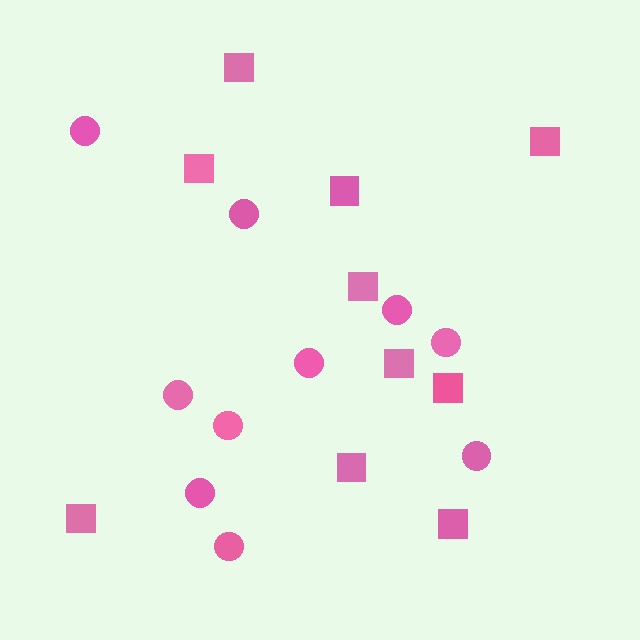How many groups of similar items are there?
There are 2 groups: one group of squares (10) and one group of circles (10).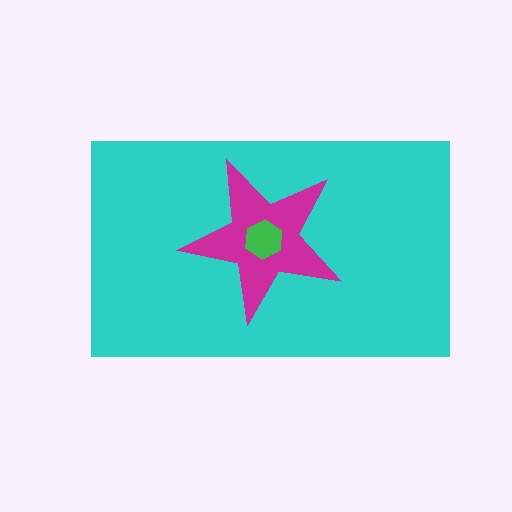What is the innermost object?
The green hexagon.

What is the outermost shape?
The cyan rectangle.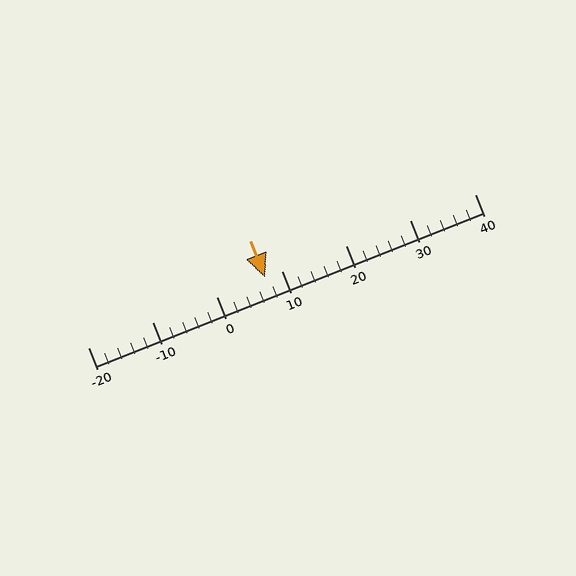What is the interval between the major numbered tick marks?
The major tick marks are spaced 10 units apart.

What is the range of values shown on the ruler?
The ruler shows values from -20 to 40.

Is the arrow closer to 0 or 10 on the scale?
The arrow is closer to 10.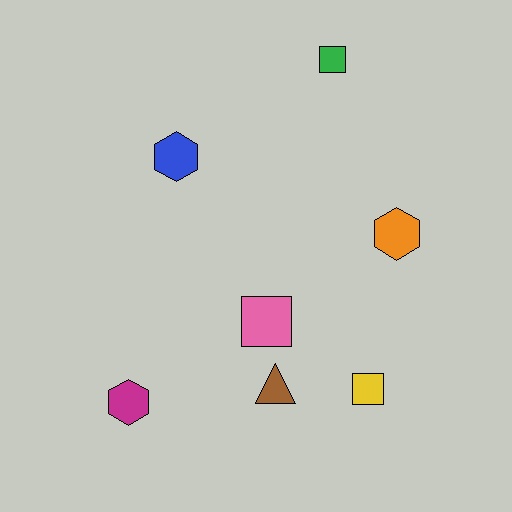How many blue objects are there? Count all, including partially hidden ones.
There is 1 blue object.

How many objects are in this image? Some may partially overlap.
There are 7 objects.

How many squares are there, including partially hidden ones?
There are 3 squares.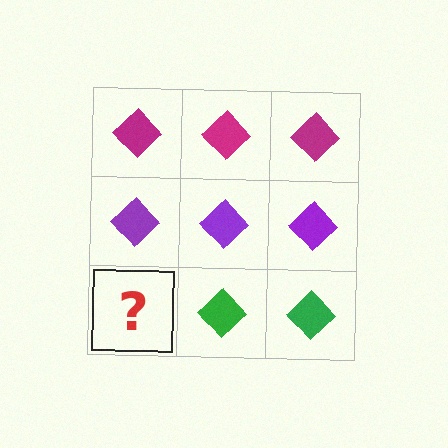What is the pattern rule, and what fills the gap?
The rule is that each row has a consistent color. The gap should be filled with a green diamond.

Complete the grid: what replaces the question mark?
The question mark should be replaced with a green diamond.